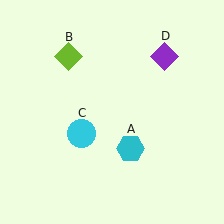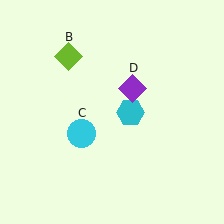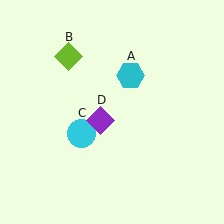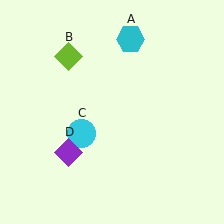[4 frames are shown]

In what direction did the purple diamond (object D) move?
The purple diamond (object D) moved down and to the left.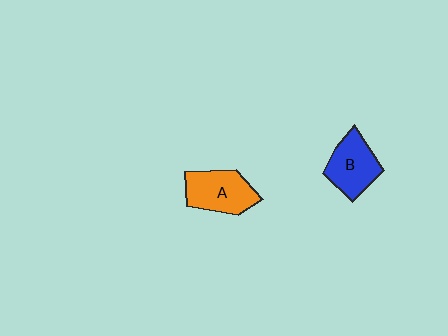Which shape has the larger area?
Shape A (orange).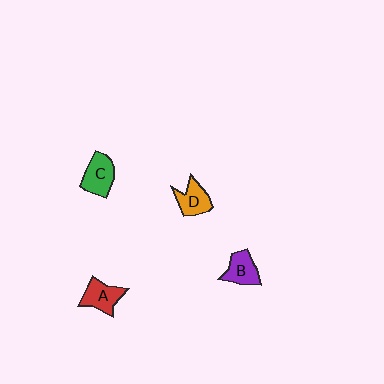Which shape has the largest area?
Shape C (green).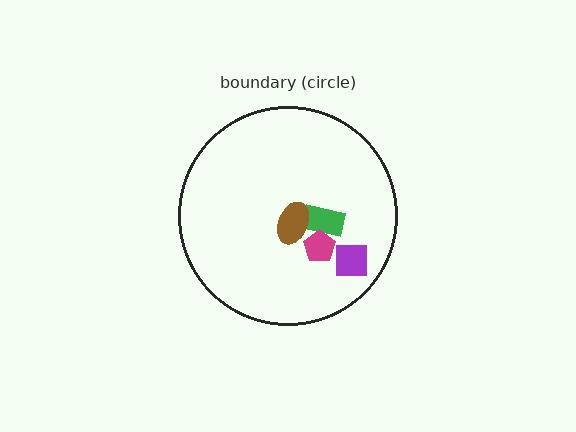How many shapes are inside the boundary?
4 inside, 0 outside.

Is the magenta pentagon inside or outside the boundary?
Inside.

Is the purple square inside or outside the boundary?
Inside.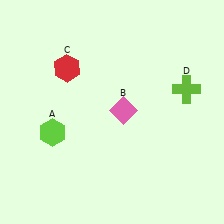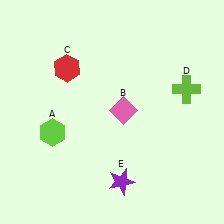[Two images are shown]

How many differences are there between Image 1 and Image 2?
There is 1 difference between the two images.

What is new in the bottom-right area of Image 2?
A purple star (E) was added in the bottom-right area of Image 2.